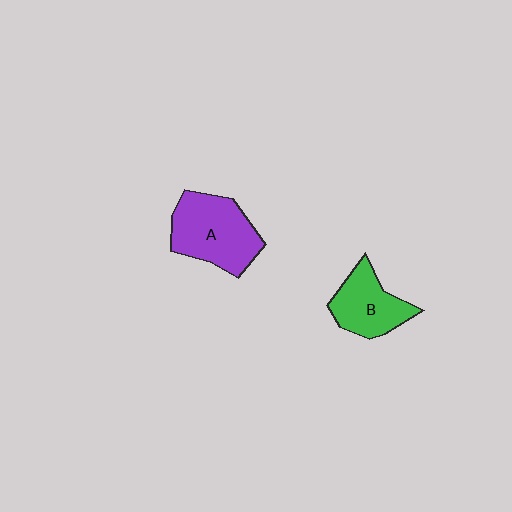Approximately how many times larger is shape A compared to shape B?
Approximately 1.4 times.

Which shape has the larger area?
Shape A (purple).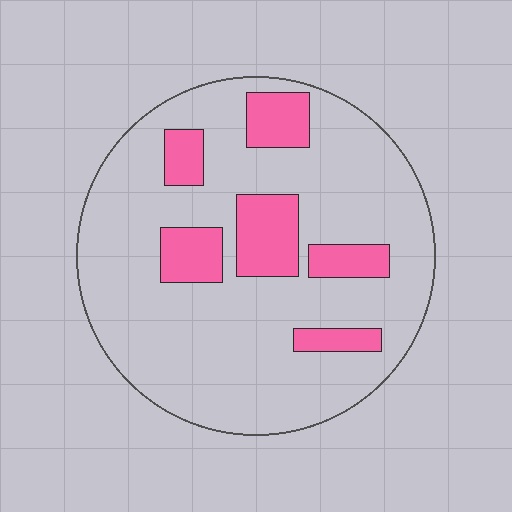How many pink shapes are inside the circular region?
6.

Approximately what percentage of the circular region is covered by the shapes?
Approximately 20%.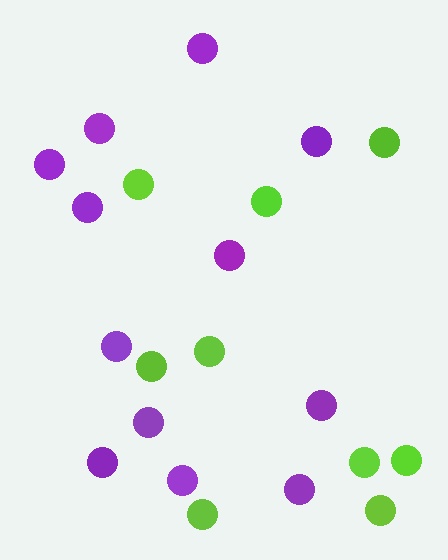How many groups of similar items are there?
There are 2 groups: one group of purple circles (12) and one group of lime circles (9).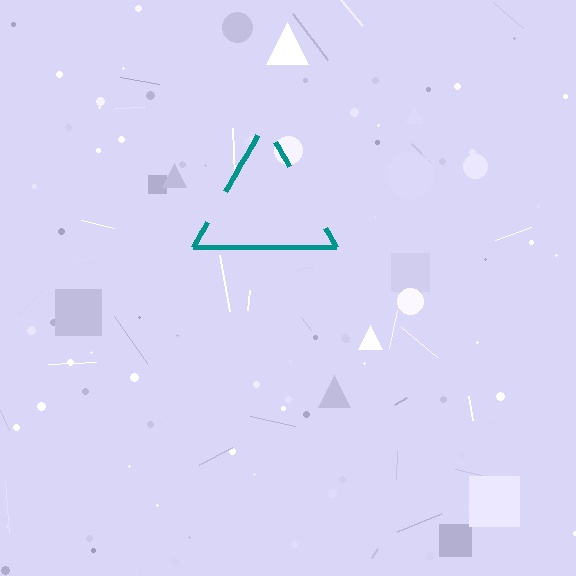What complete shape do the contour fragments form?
The contour fragments form a triangle.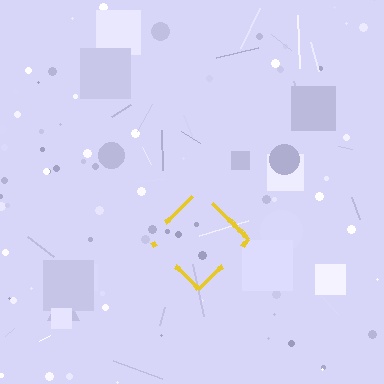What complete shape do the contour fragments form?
The contour fragments form a diamond.